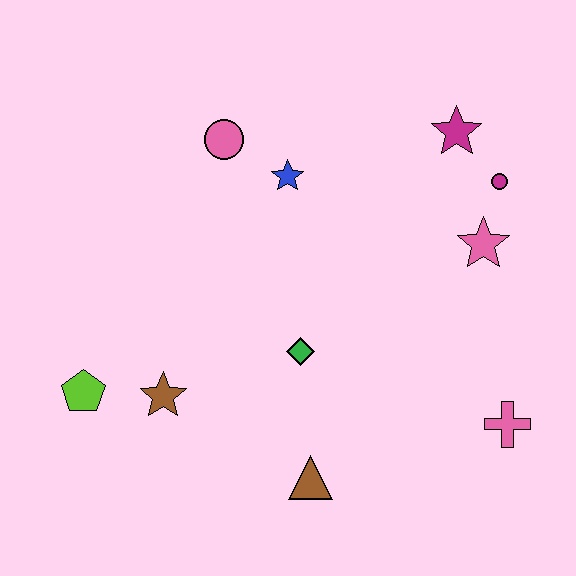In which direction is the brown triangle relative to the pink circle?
The brown triangle is below the pink circle.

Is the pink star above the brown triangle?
Yes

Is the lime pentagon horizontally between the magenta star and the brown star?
No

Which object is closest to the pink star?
The magenta circle is closest to the pink star.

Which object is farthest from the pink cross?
The lime pentagon is farthest from the pink cross.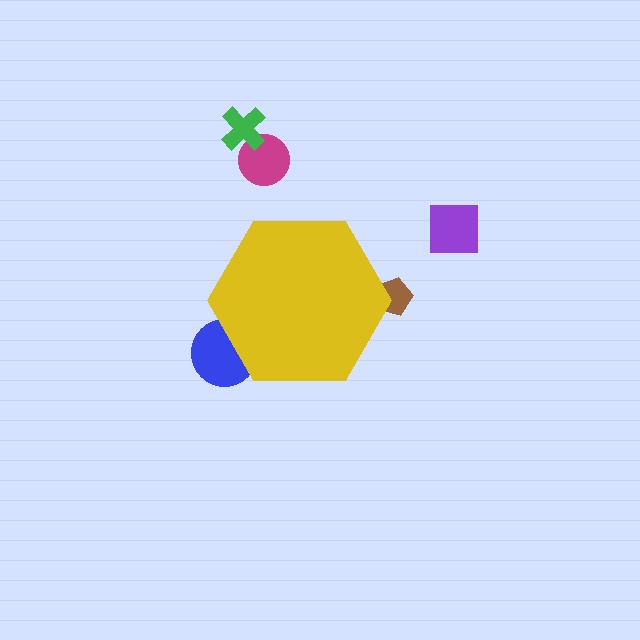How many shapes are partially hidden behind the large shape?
2 shapes are partially hidden.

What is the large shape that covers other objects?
A yellow hexagon.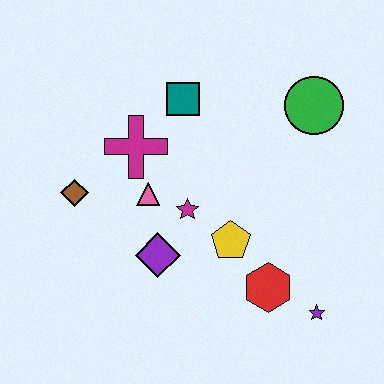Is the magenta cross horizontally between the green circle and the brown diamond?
Yes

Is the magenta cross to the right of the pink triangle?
No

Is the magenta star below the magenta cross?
Yes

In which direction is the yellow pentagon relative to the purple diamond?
The yellow pentagon is to the right of the purple diamond.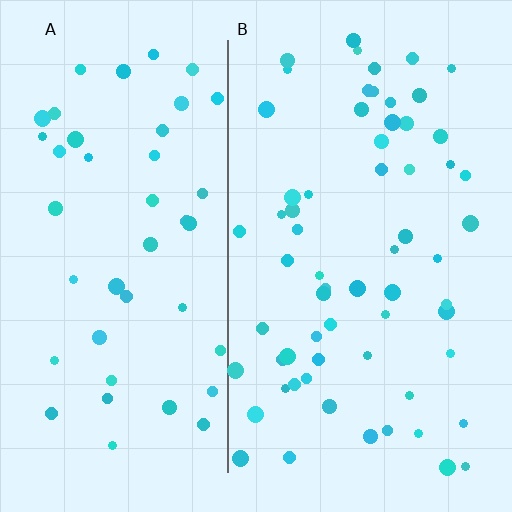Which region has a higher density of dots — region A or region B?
B (the right).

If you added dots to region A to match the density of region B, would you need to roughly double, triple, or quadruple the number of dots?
Approximately double.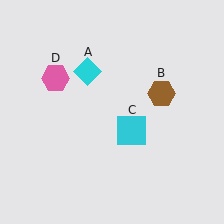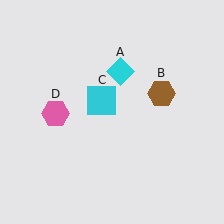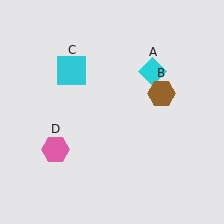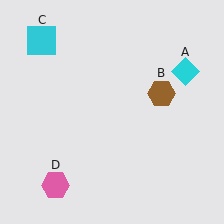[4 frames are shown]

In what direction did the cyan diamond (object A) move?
The cyan diamond (object A) moved right.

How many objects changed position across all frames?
3 objects changed position: cyan diamond (object A), cyan square (object C), pink hexagon (object D).